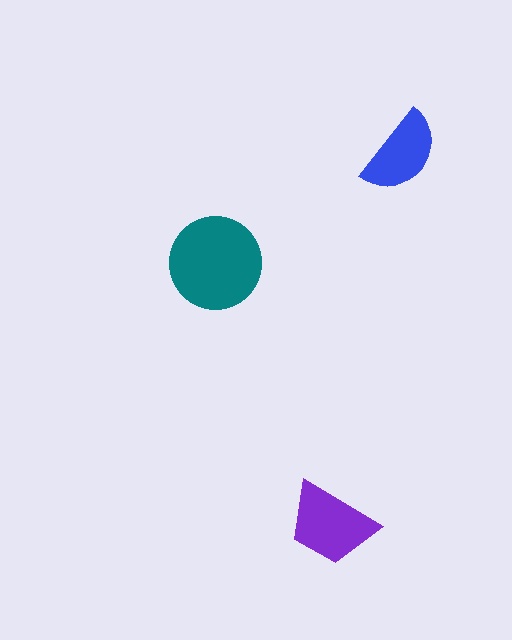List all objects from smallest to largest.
The blue semicircle, the purple trapezoid, the teal circle.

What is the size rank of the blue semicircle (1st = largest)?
3rd.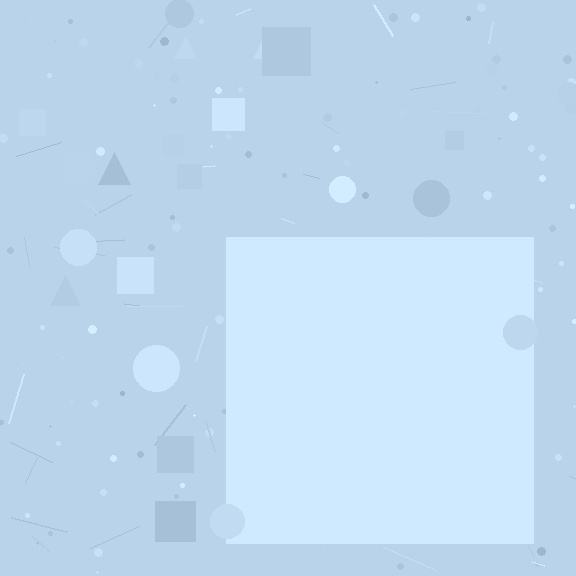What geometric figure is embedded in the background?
A square is embedded in the background.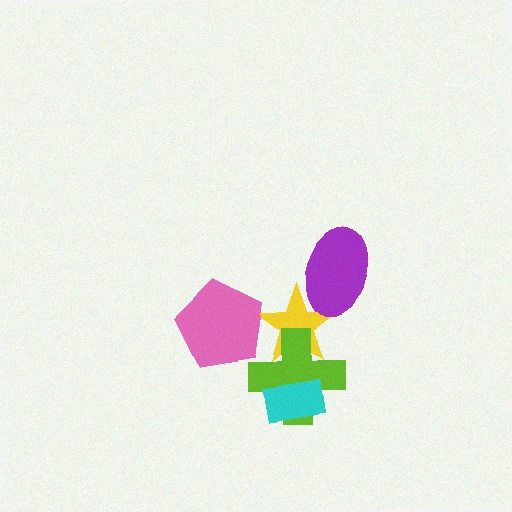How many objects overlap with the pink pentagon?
1 object overlaps with the pink pentagon.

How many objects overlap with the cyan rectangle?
1 object overlaps with the cyan rectangle.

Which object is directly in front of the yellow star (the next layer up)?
The lime cross is directly in front of the yellow star.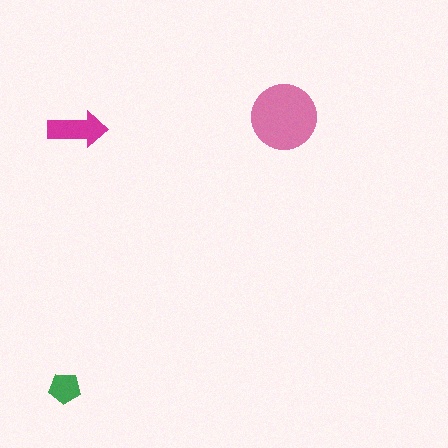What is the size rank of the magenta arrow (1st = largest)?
2nd.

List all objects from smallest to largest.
The green pentagon, the magenta arrow, the pink circle.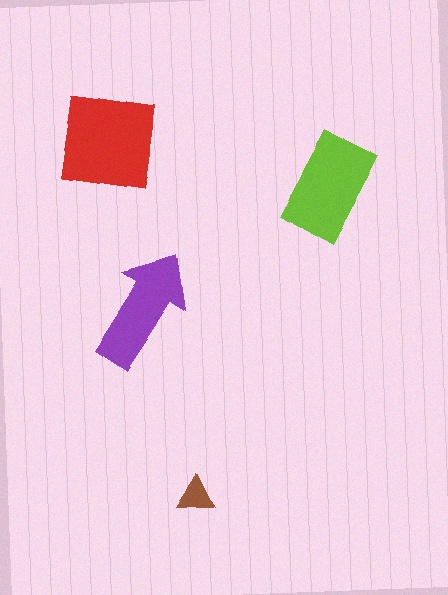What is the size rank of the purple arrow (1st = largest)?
3rd.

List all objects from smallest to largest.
The brown triangle, the purple arrow, the lime rectangle, the red square.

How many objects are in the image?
There are 4 objects in the image.